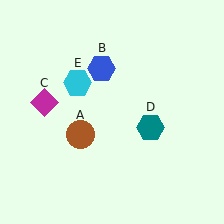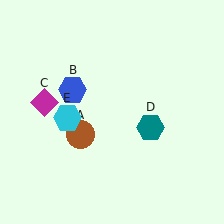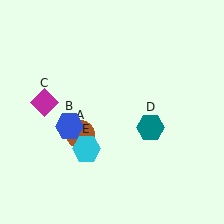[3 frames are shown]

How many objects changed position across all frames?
2 objects changed position: blue hexagon (object B), cyan hexagon (object E).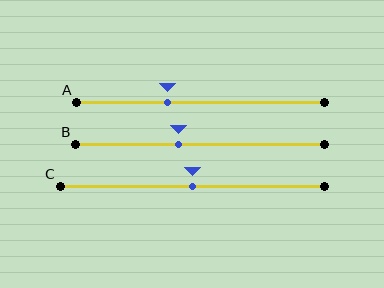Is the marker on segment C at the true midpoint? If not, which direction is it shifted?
Yes, the marker on segment C is at the true midpoint.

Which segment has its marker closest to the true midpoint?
Segment C has its marker closest to the true midpoint.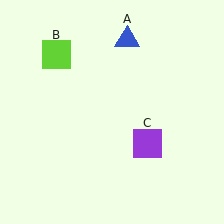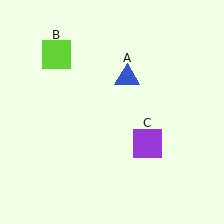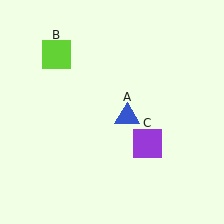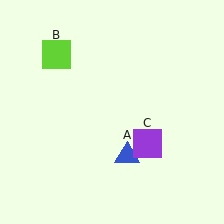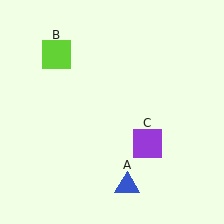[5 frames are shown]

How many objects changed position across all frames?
1 object changed position: blue triangle (object A).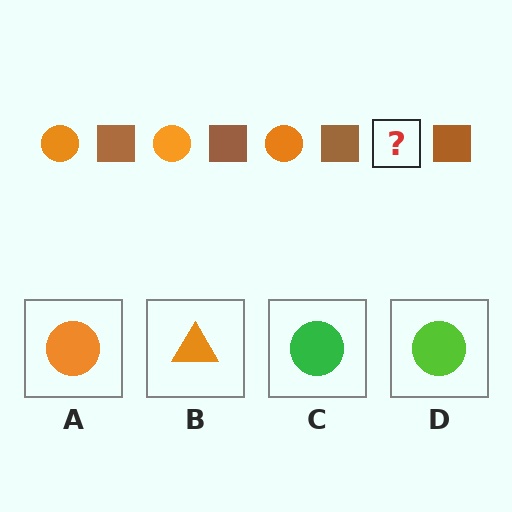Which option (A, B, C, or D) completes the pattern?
A.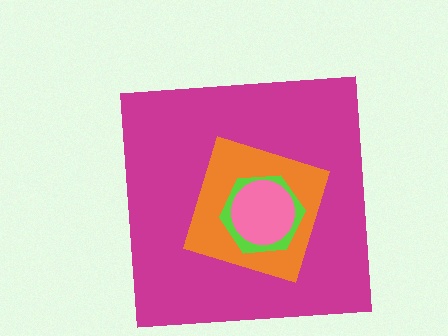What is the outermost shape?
The magenta square.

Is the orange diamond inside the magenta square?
Yes.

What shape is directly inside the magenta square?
The orange diamond.